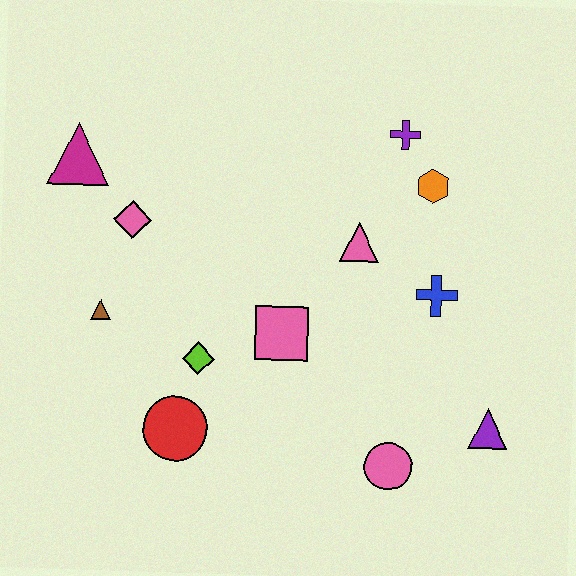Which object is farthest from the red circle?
The purple cross is farthest from the red circle.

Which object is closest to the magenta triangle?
The pink diamond is closest to the magenta triangle.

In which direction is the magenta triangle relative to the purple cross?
The magenta triangle is to the left of the purple cross.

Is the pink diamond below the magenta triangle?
Yes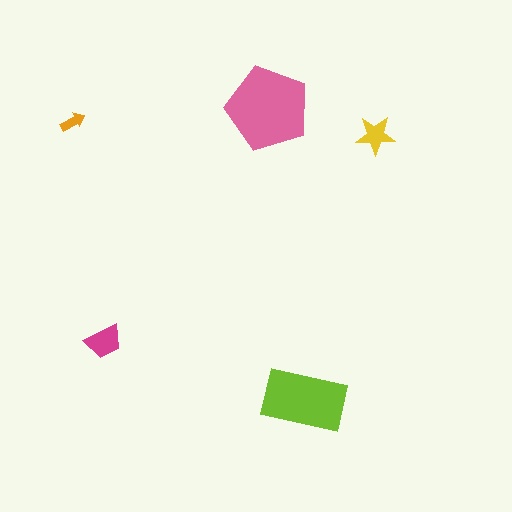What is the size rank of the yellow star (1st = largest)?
4th.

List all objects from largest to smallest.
The pink pentagon, the lime rectangle, the magenta trapezoid, the yellow star, the orange arrow.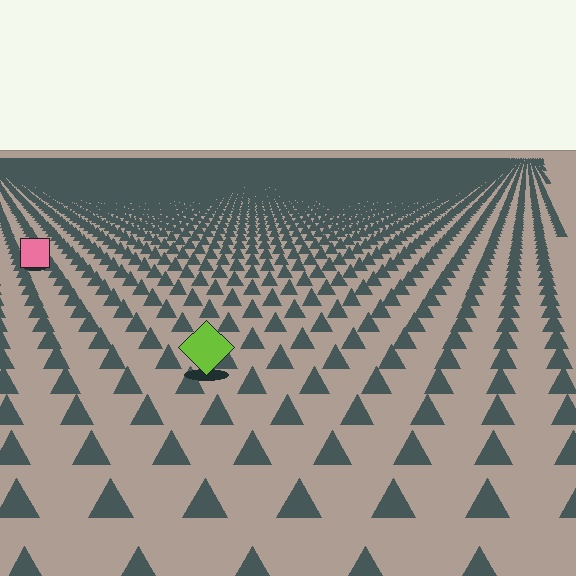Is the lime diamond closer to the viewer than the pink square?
Yes. The lime diamond is closer — you can tell from the texture gradient: the ground texture is coarser near it.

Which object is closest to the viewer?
The lime diamond is closest. The texture marks near it are larger and more spread out.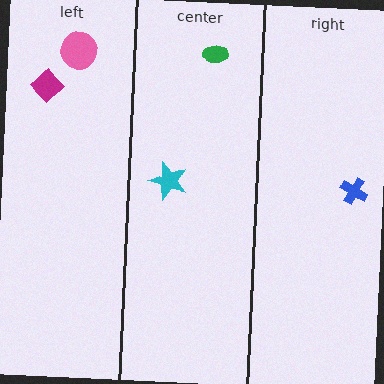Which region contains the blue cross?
The right region.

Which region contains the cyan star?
The center region.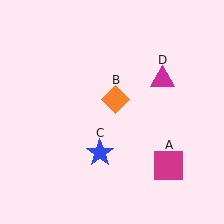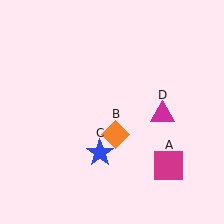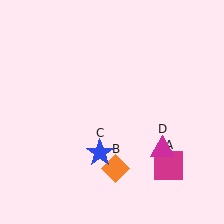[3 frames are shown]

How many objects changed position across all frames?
2 objects changed position: orange diamond (object B), magenta triangle (object D).